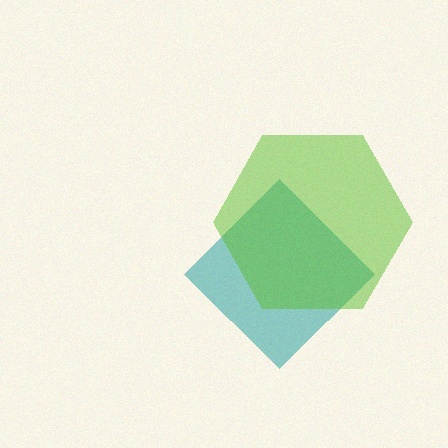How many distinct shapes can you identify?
There are 2 distinct shapes: a teal diamond, a lime hexagon.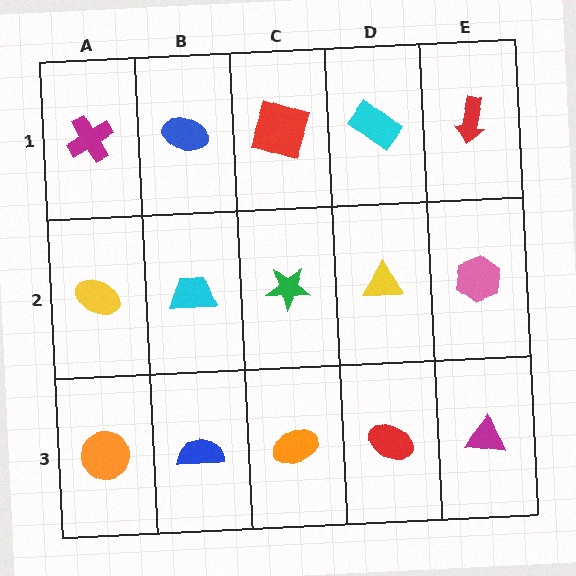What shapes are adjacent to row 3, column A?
A yellow ellipse (row 2, column A), a blue semicircle (row 3, column B).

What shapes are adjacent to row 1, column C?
A green star (row 2, column C), a blue ellipse (row 1, column B), a cyan rectangle (row 1, column D).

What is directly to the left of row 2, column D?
A green star.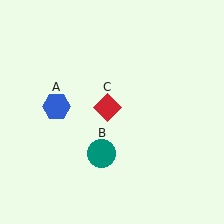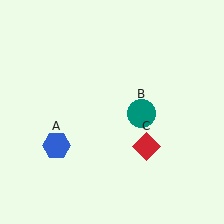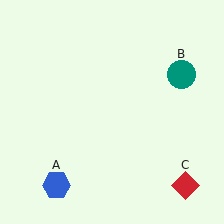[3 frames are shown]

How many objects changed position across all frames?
3 objects changed position: blue hexagon (object A), teal circle (object B), red diamond (object C).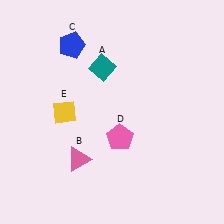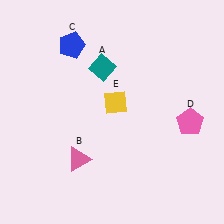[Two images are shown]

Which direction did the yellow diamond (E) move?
The yellow diamond (E) moved right.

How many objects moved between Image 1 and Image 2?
2 objects moved between the two images.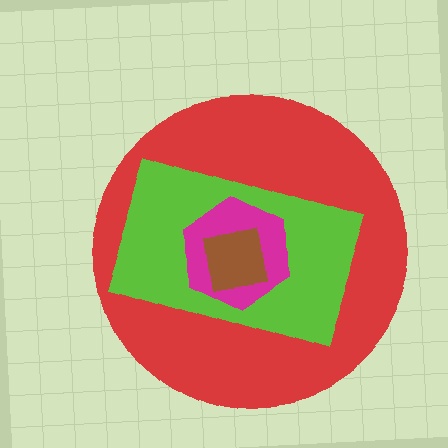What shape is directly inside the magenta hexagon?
The brown square.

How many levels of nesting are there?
4.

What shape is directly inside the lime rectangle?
The magenta hexagon.